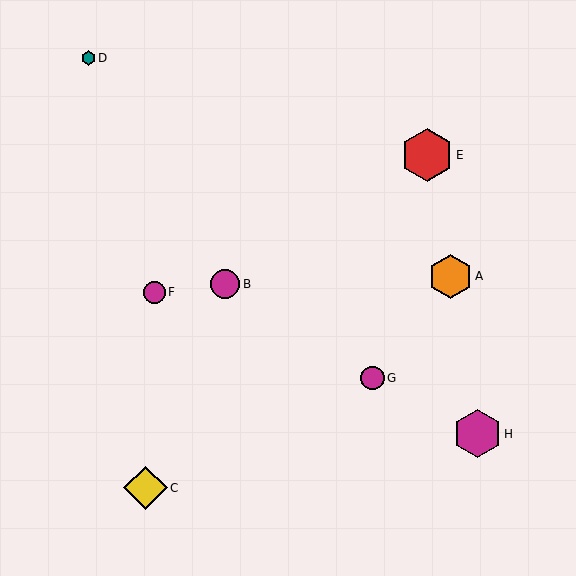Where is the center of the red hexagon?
The center of the red hexagon is at (427, 155).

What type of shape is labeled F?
Shape F is a magenta circle.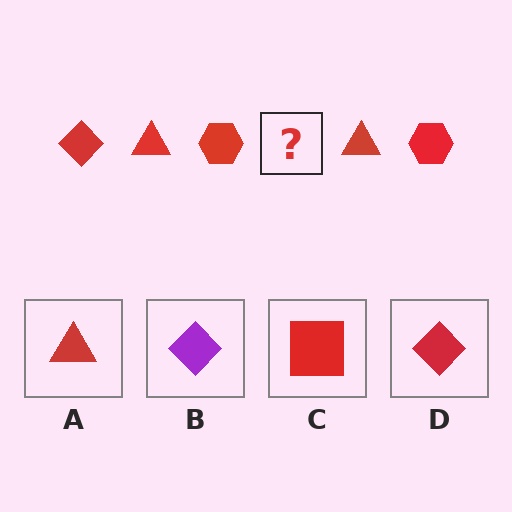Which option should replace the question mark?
Option D.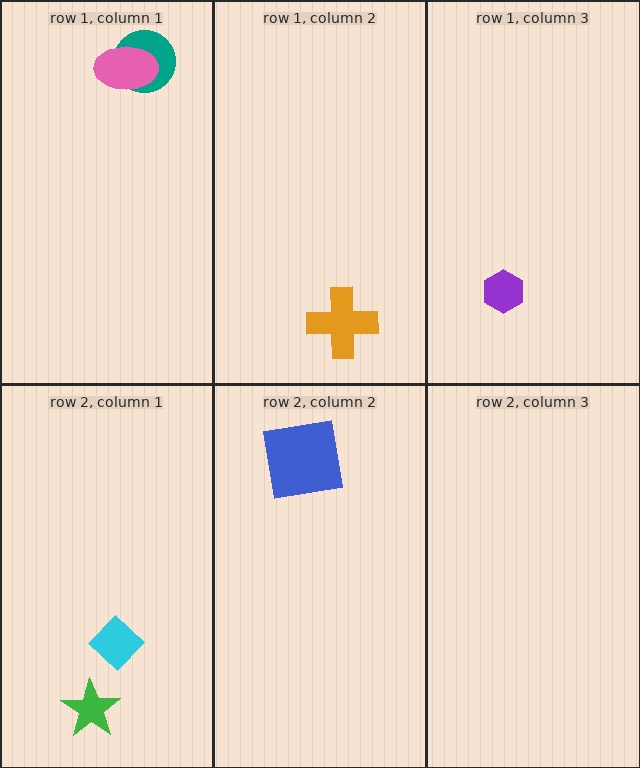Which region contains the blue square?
The row 2, column 2 region.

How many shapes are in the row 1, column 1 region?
2.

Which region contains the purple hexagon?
The row 1, column 3 region.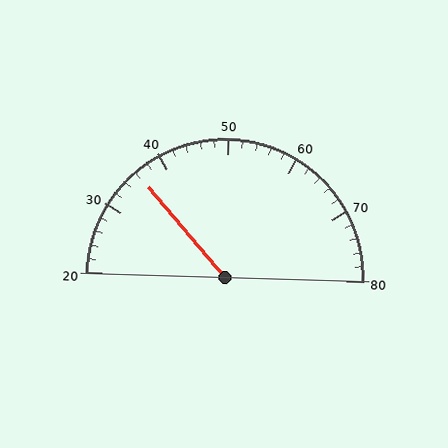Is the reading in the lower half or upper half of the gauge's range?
The reading is in the lower half of the range (20 to 80).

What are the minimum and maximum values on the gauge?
The gauge ranges from 20 to 80.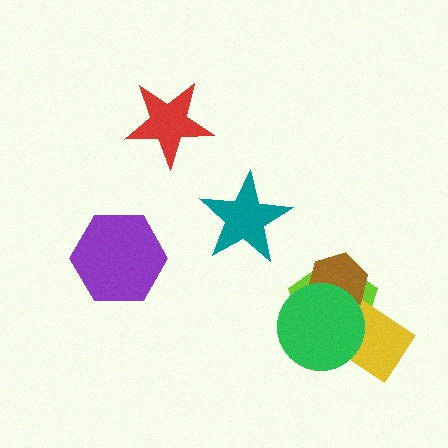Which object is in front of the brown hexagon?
The green circle is in front of the brown hexagon.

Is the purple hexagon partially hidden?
No, no other shape covers it.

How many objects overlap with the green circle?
3 objects overlap with the green circle.